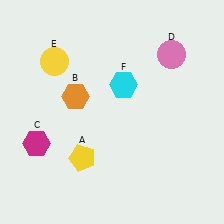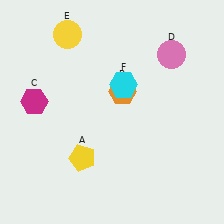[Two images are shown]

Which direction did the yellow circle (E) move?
The yellow circle (E) moved up.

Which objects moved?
The objects that moved are: the orange hexagon (B), the magenta hexagon (C), the yellow circle (E).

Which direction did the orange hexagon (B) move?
The orange hexagon (B) moved right.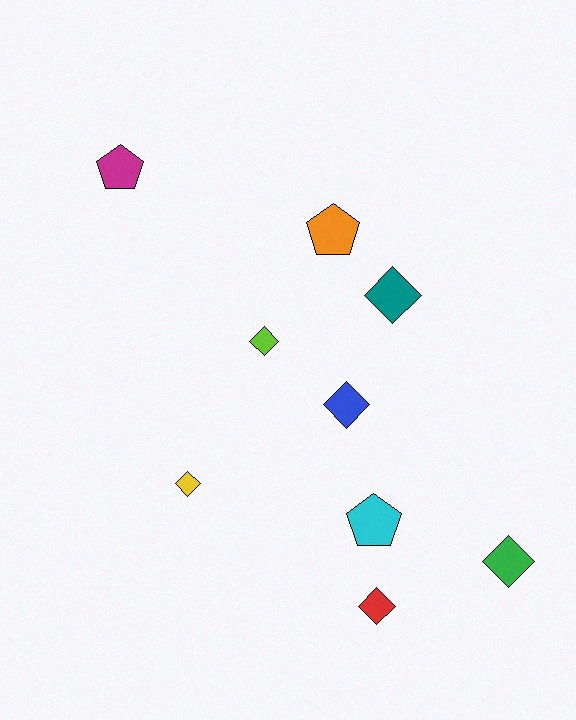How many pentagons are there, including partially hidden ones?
There are 3 pentagons.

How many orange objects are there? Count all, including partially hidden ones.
There is 1 orange object.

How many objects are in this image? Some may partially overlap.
There are 9 objects.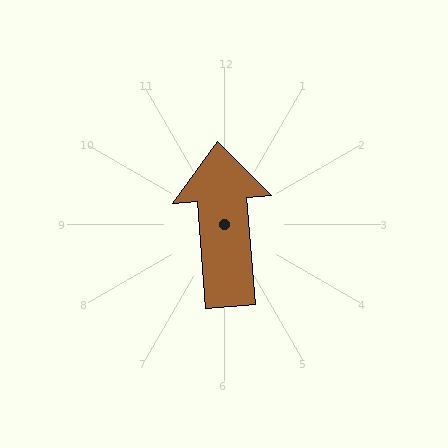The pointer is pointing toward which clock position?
Roughly 12 o'clock.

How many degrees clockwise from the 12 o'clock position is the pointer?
Approximately 356 degrees.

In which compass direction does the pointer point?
North.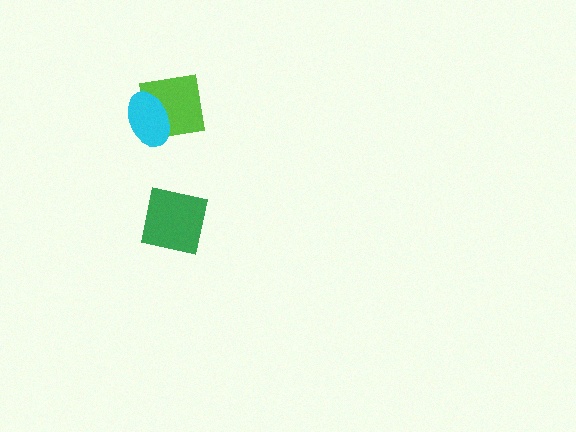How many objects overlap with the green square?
0 objects overlap with the green square.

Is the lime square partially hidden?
Yes, it is partially covered by another shape.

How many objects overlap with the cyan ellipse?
1 object overlaps with the cyan ellipse.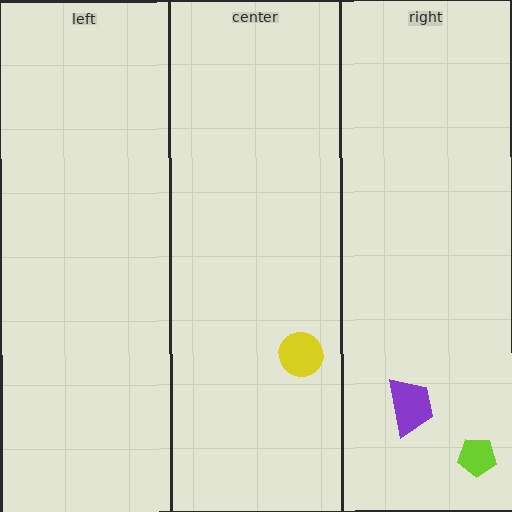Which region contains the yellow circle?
The center region.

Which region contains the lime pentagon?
The right region.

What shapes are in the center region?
The yellow circle.